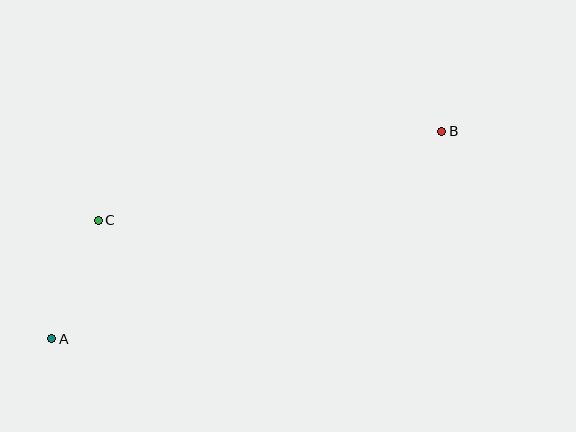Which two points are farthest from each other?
Points A and B are farthest from each other.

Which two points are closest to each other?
Points A and C are closest to each other.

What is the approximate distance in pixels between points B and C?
The distance between B and C is approximately 355 pixels.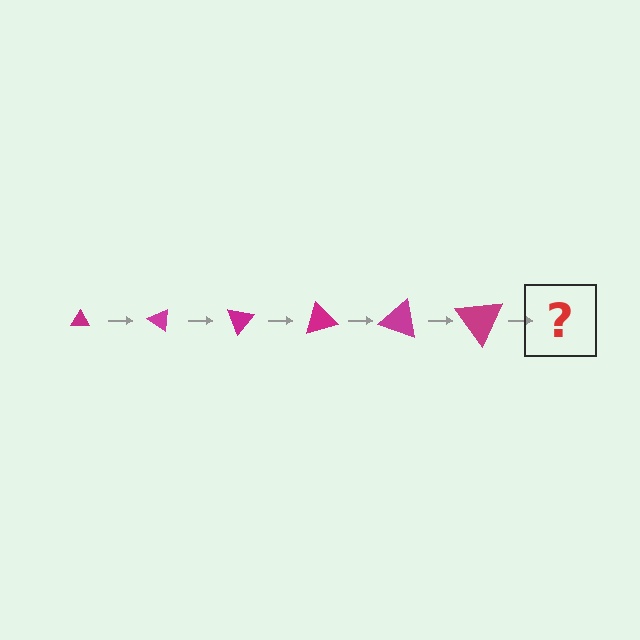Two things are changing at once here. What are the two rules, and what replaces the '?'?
The two rules are that the triangle grows larger each step and it rotates 35 degrees each step. The '?' should be a triangle, larger than the previous one and rotated 210 degrees from the start.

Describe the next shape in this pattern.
It should be a triangle, larger than the previous one and rotated 210 degrees from the start.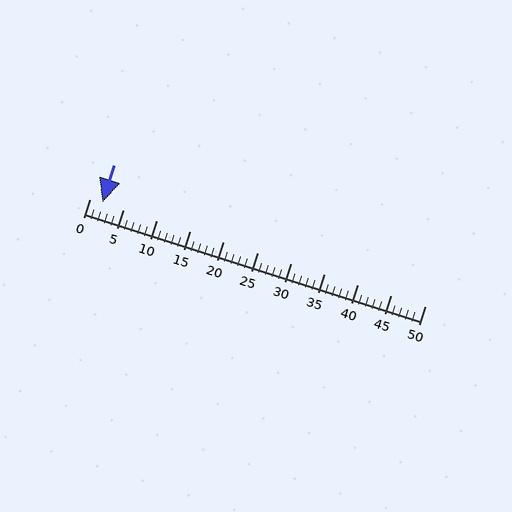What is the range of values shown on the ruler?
The ruler shows values from 0 to 50.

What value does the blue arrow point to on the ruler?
The blue arrow points to approximately 2.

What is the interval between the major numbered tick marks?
The major tick marks are spaced 5 units apart.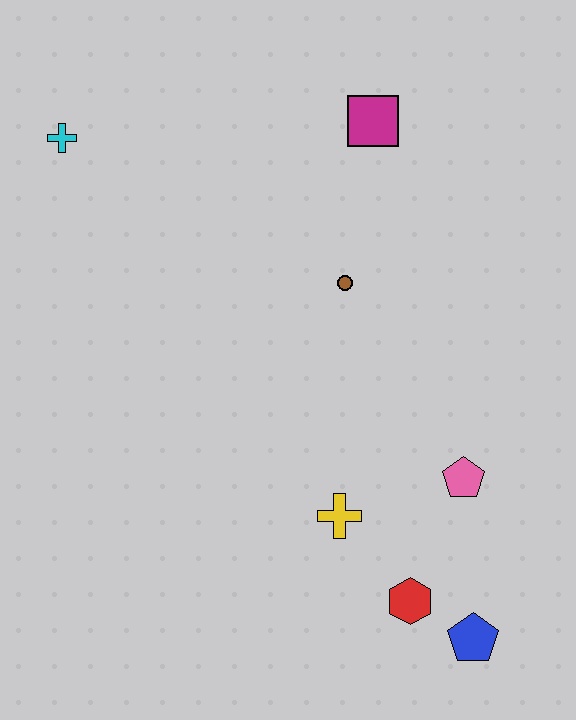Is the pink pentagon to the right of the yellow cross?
Yes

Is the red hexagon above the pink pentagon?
No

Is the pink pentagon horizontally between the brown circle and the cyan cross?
No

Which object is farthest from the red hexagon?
The cyan cross is farthest from the red hexagon.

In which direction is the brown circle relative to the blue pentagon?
The brown circle is above the blue pentagon.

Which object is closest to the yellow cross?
The red hexagon is closest to the yellow cross.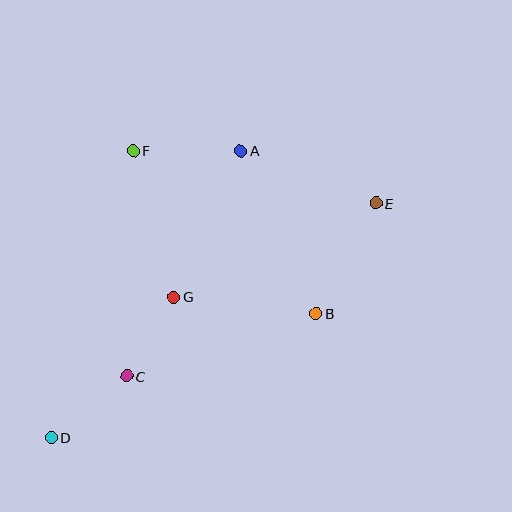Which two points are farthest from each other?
Points D and E are farthest from each other.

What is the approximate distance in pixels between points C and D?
The distance between C and D is approximately 98 pixels.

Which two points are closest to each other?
Points C and G are closest to each other.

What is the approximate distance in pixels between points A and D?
The distance between A and D is approximately 344 pixels.